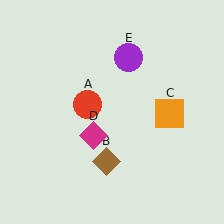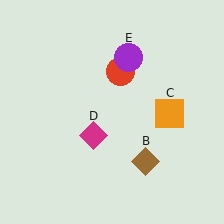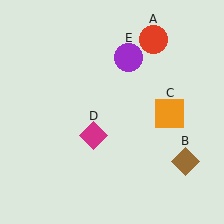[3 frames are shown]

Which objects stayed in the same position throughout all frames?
Orange square (object C) and magenta diamond (object D) and purple circle (object E) remained stationary.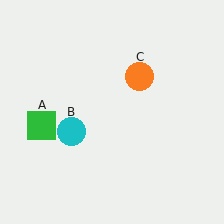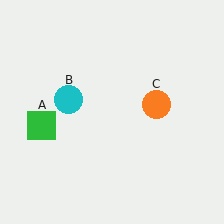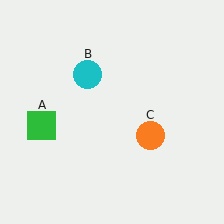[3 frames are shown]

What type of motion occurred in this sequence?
The cyan circle (object B), orange circle (object C) rotated clockwise around the center of the scene.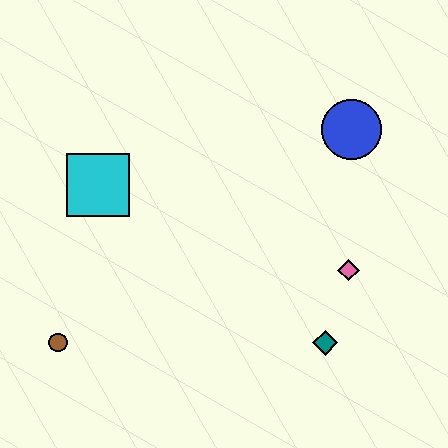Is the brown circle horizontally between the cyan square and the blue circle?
No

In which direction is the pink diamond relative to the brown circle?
The pink diamond is to the right of the brown circle.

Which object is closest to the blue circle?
The pink diamond is closest to the blue circle.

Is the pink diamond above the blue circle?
No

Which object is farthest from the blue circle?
The brown circle is farthest from the blue circle.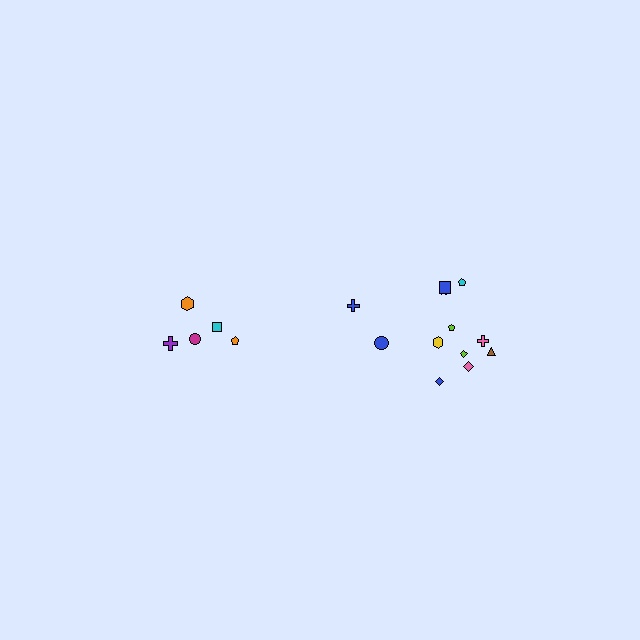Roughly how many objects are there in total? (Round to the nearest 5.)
Roughly 15 objects in total.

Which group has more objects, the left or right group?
The right group.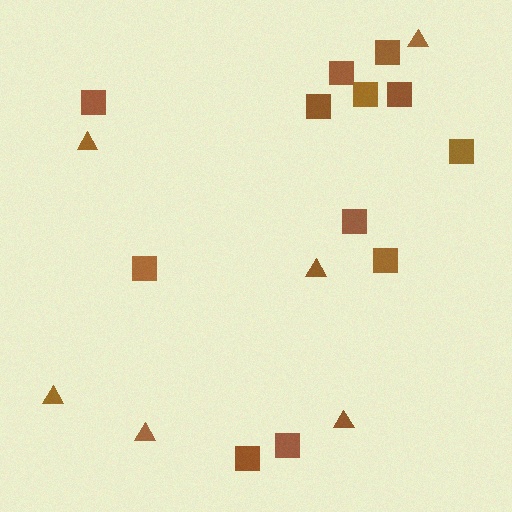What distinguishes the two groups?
There are 2 groups: one group of squares (12) and one group of triangles (6).